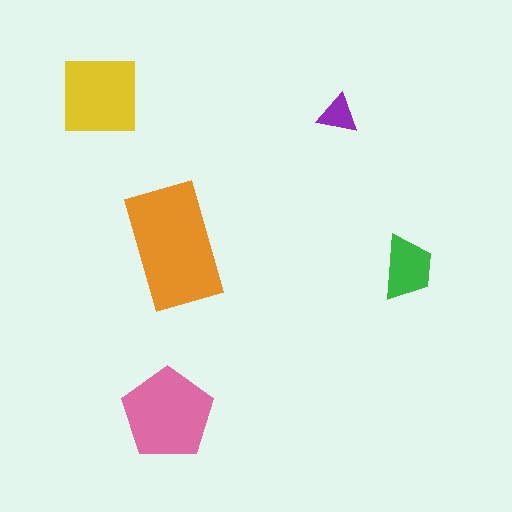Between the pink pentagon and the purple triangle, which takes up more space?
The pink pentagon.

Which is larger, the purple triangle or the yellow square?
The yellow square.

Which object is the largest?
The orange rectangle.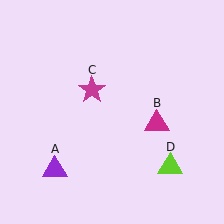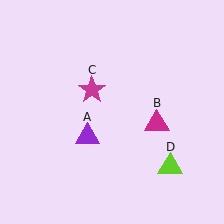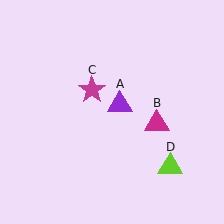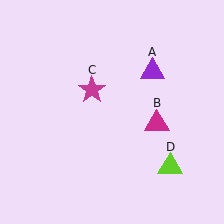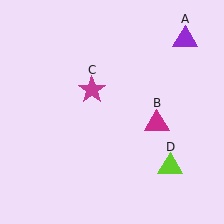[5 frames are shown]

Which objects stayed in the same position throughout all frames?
Magenta triangle (object B) and magenta star (object C) and lime triangle (object D) remained stationary.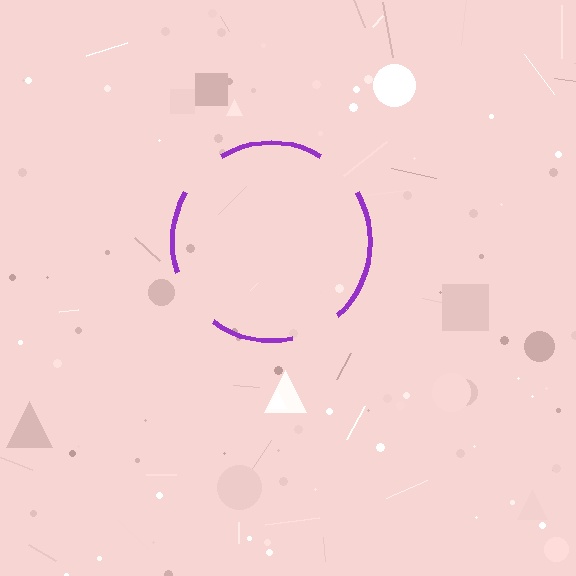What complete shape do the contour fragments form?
The contour fragments form a circle.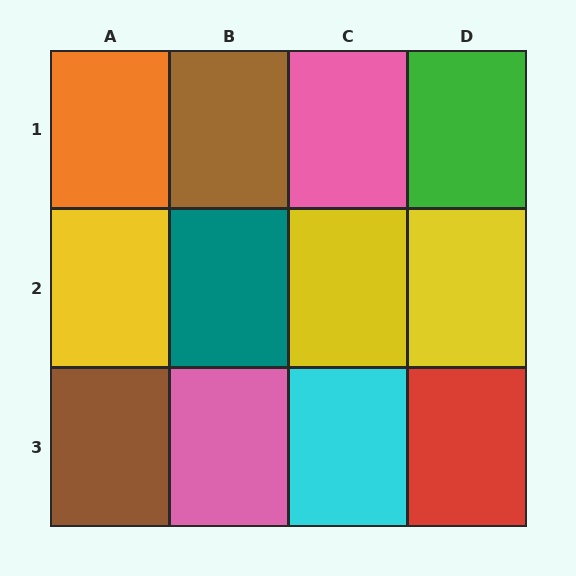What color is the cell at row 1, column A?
Orange.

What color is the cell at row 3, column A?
Brown.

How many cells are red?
1 cell is red.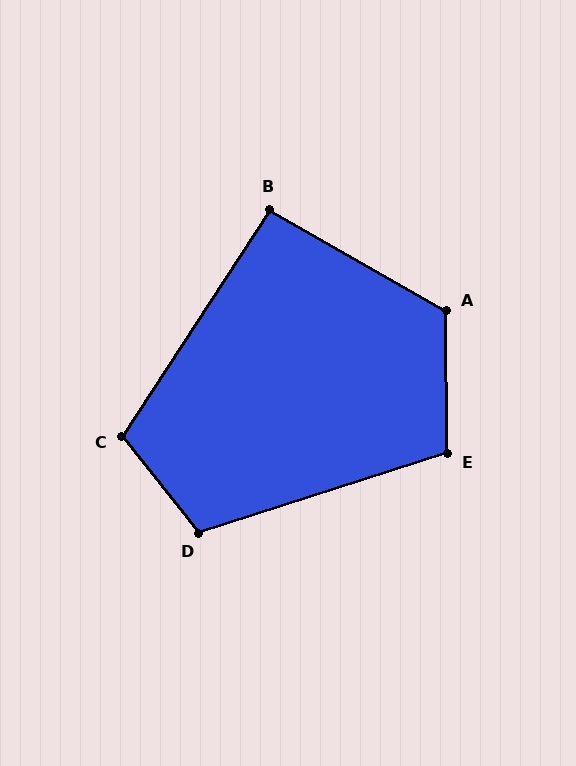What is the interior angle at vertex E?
Approximately 107 degrees (obtuse).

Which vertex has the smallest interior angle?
B, at approximately 93 degrees.